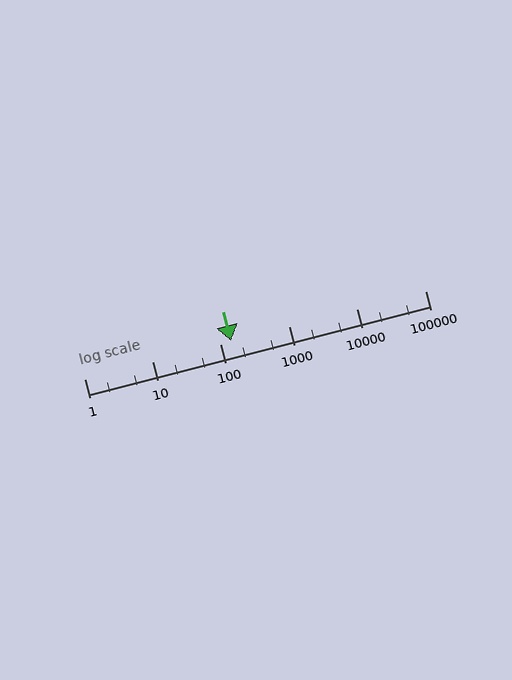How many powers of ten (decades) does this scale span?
The scale spans 5 decades, from 1 to 100000.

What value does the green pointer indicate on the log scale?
The pointer indicates approximately 140.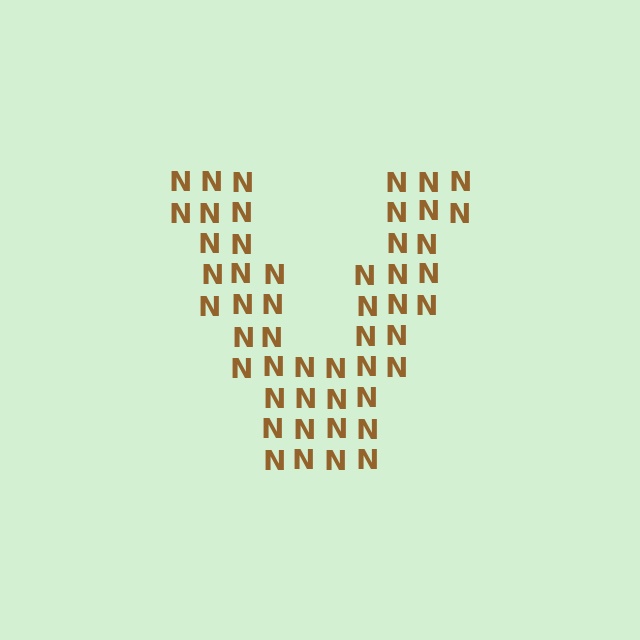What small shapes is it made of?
It is made of small letter N's.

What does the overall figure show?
The overall figure shows the letter V.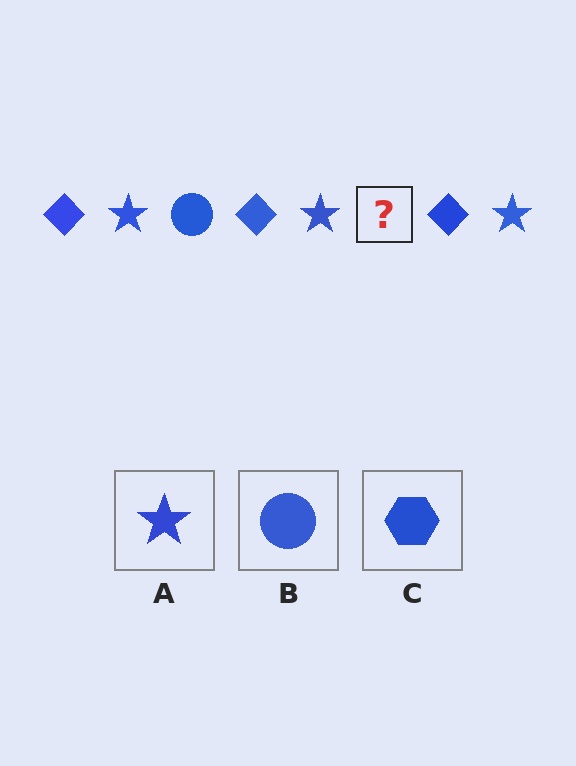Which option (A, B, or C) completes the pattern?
B.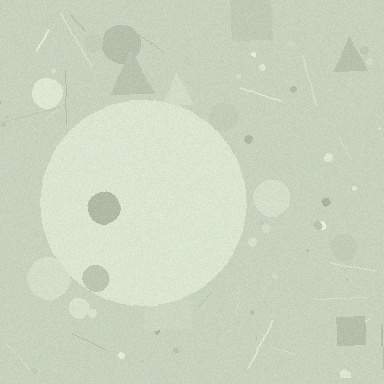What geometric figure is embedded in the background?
A circle is embedded in the background.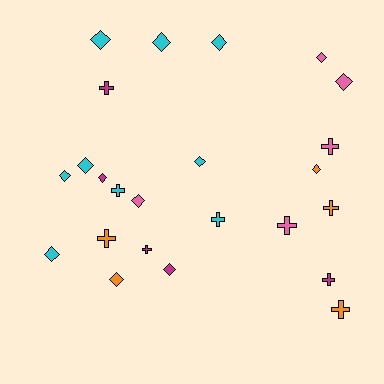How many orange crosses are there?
There are 3 orange crosses.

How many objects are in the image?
There are 24 objects.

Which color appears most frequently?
Cyan, with 9 objects.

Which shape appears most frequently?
Diamond, with 14 objects.